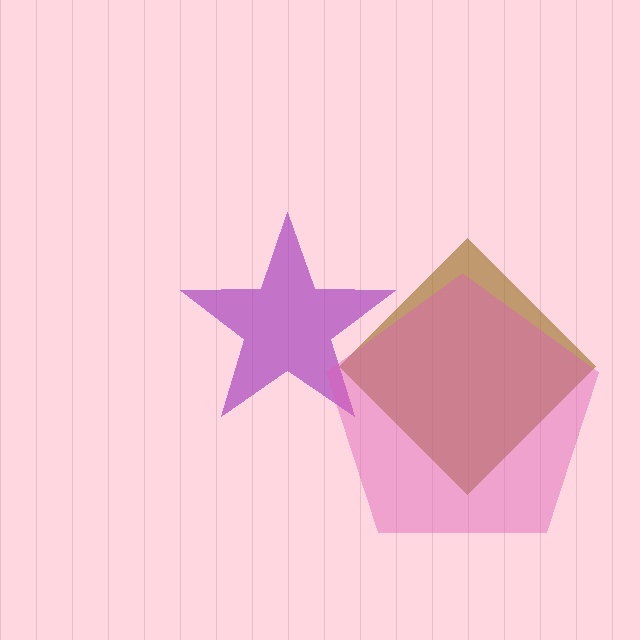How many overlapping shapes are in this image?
There are 3 overlapping shapes in the image.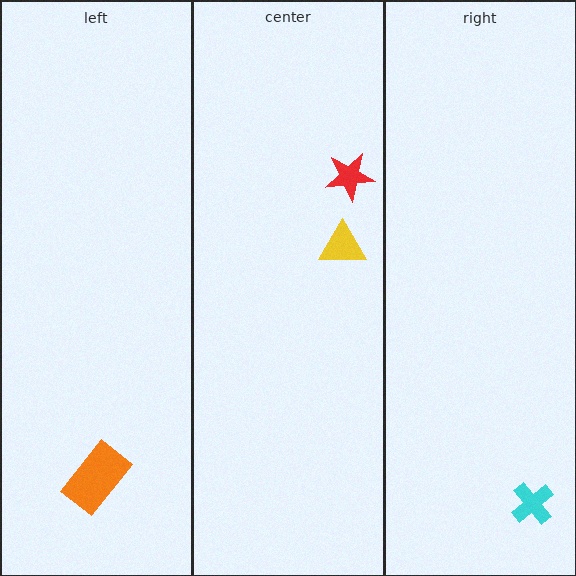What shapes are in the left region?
The orange rectangle.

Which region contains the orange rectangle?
The left region.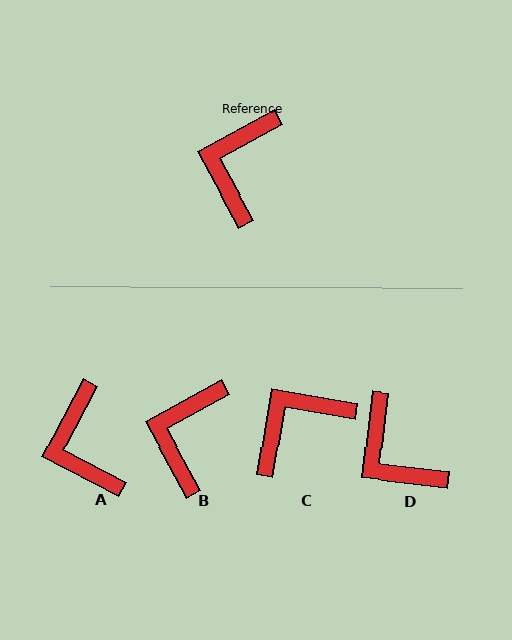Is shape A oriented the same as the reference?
No, it is off by about 34 degrees.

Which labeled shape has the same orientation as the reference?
B.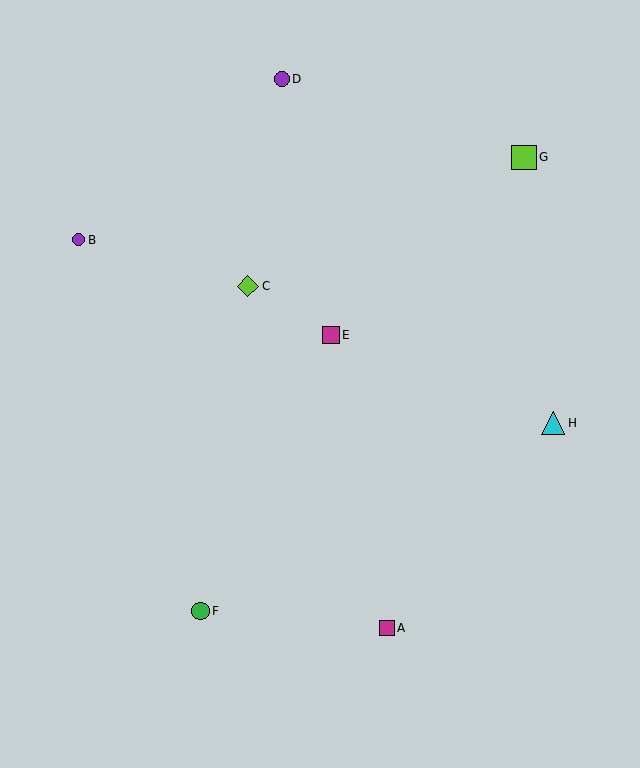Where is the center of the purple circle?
The center of the purple circle is at (79, 240).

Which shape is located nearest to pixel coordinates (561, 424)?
The cyan triangle (labeled H) at (553, 423) is nearest to that location.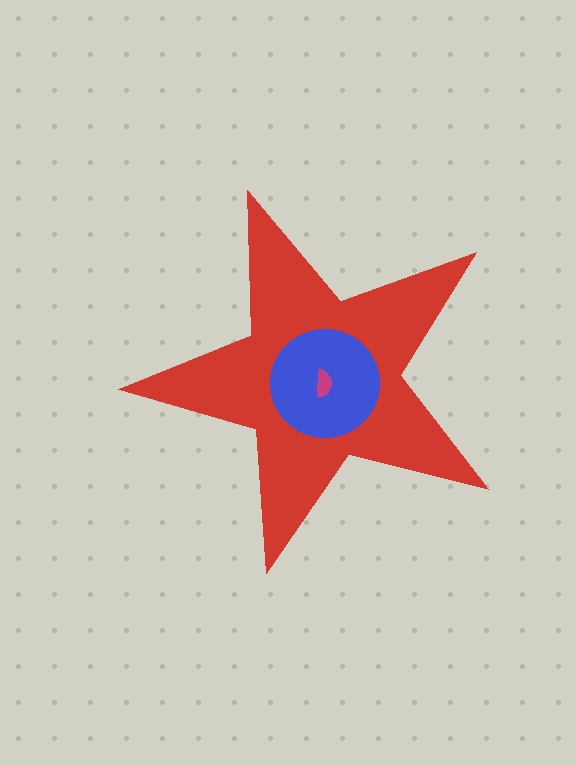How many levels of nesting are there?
3.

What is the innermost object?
The magenta semicircle.